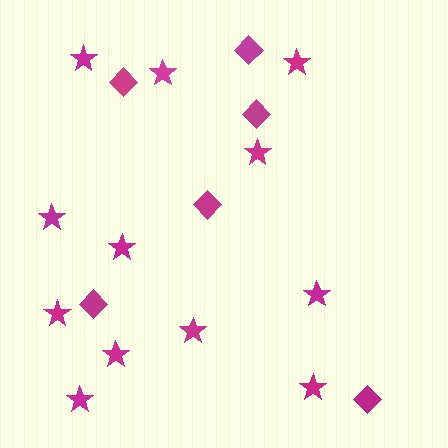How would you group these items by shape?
There are 2 groups: one group of stars (12) and one group of diamonds (6).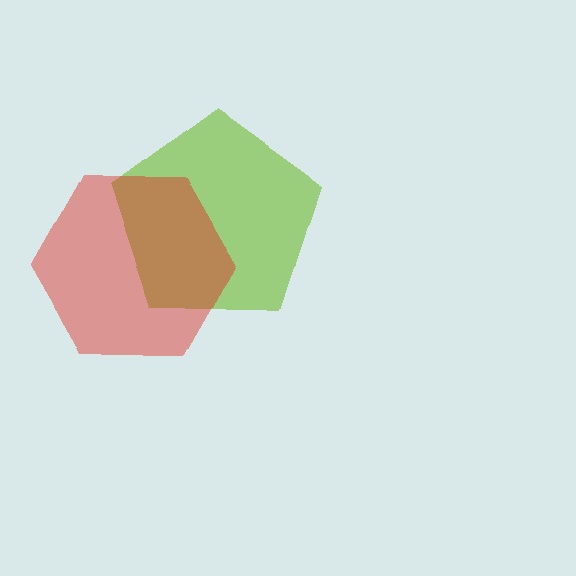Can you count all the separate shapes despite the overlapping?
Yes, there are 2 separate shapes.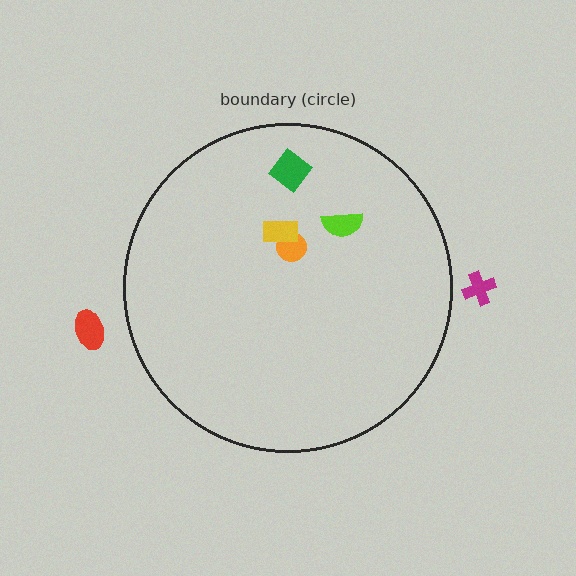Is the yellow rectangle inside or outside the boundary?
Inside.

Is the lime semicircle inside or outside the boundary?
Inside.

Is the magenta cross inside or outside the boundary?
Outside.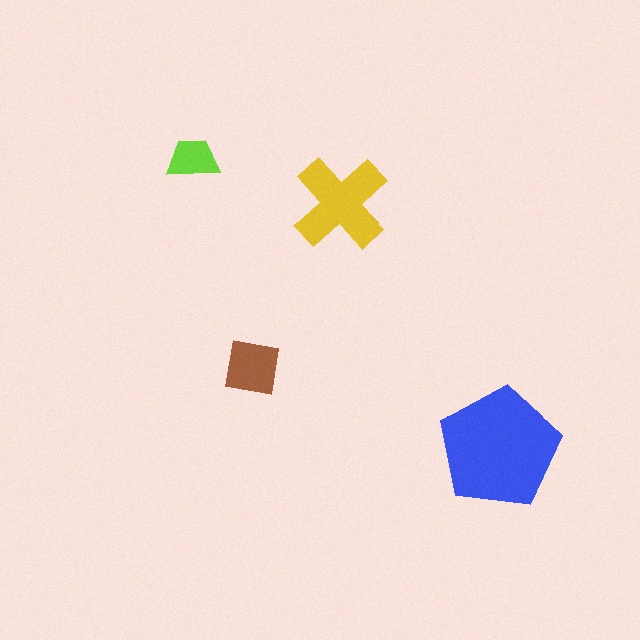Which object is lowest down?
The blue pentagon is bottommost.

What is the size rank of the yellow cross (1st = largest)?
2nd.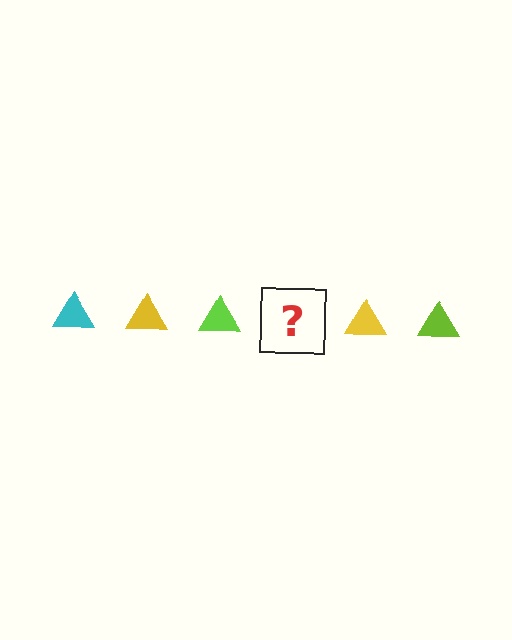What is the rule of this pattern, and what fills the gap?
The rule is that the pattern cycles through cyan, yellow, lime triangles. The gap should be filled with a cyan triangle.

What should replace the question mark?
The question mark should be replaced with a cyan triangle.